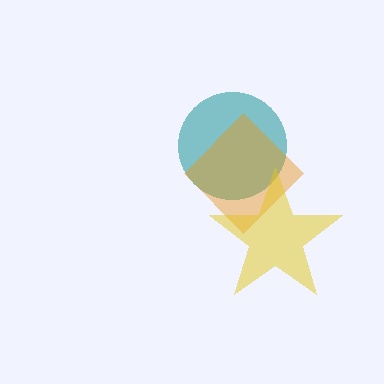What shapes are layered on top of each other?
The layered shapes are: a teal circle, an orange diamond, a yellow star.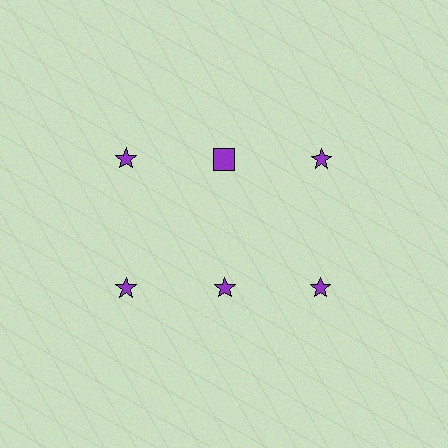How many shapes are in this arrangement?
There are 6 shapes arranged in a grid pattern.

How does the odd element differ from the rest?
It has a different shape: square instead of star.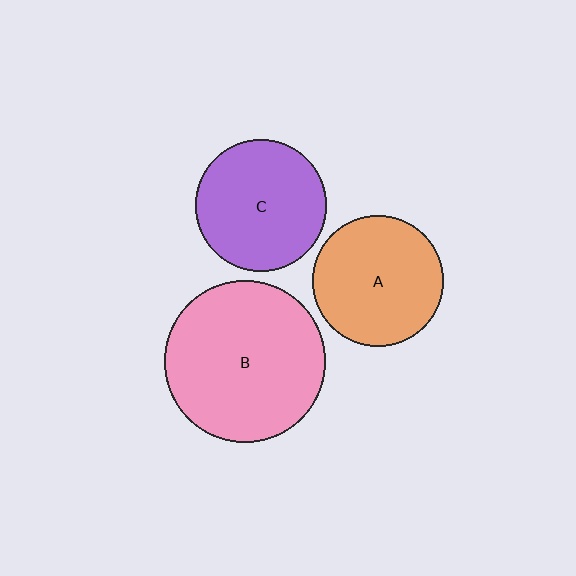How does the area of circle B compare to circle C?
Approximately 1.5 times.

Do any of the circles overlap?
No, none of the circles overlap.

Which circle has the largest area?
Circle B (pink).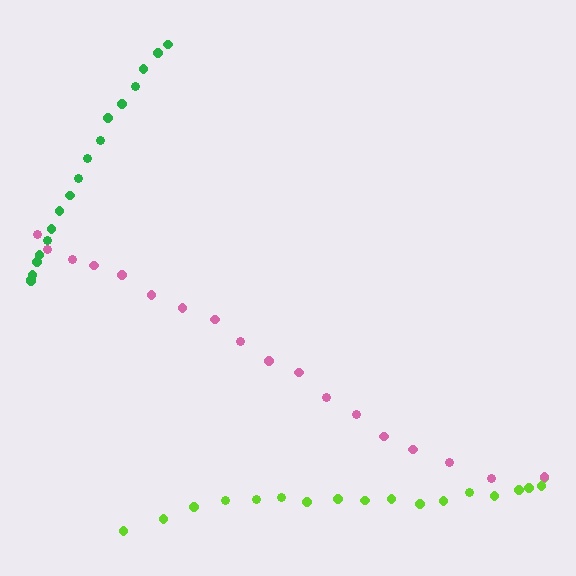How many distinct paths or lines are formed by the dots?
There are 3 distinct paths.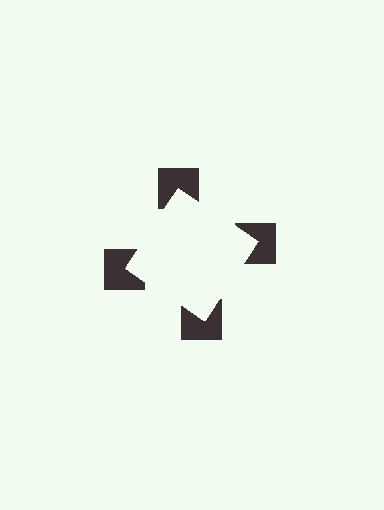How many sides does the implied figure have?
4 sides.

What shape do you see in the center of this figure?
An illusory square — its edges are inferred from the aligned wedge cuts in the notched squares, not physically drawn.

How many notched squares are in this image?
There are 4 — one at each vertex of the illusory square.